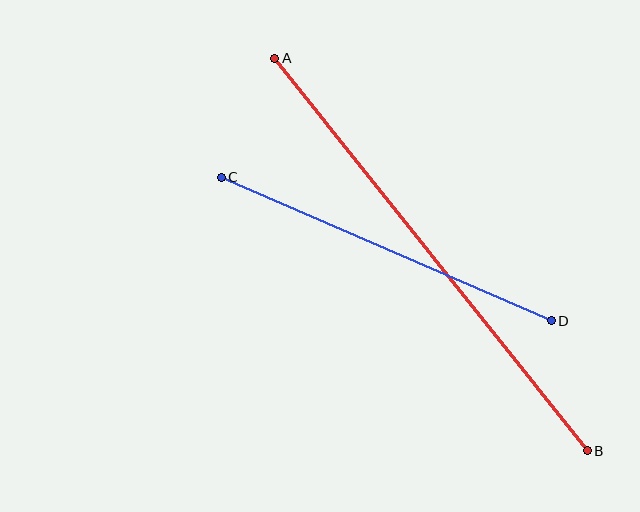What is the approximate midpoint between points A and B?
The midpoint is at approximately (431, 255) pixels.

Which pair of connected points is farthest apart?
Points A and B are farthest apart.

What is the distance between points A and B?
The distance is approximately 502 pixels.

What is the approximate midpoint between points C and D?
The midpoint is at approximately (386, 249) pixels.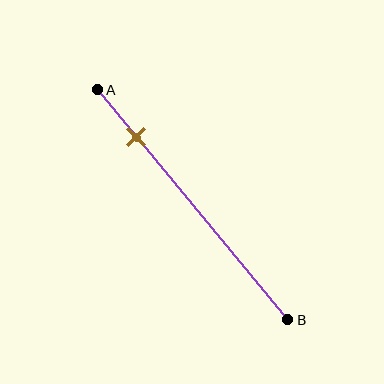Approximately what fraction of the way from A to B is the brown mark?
The brown mark is approximately 20% of the way from A to B.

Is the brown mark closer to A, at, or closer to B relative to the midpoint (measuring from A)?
The brown mark is closer to point A than the midpoint of segment AB.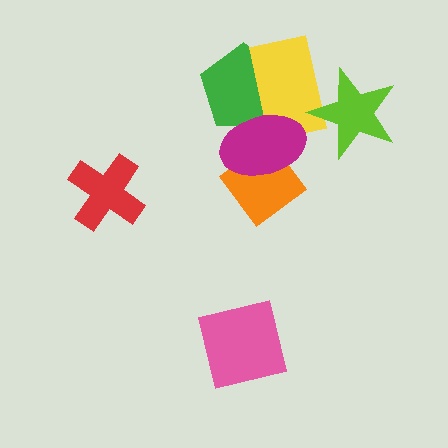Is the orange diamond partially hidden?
Yes, it is partially covered by another shape.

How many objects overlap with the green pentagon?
2 objects overlap with the green pentagon.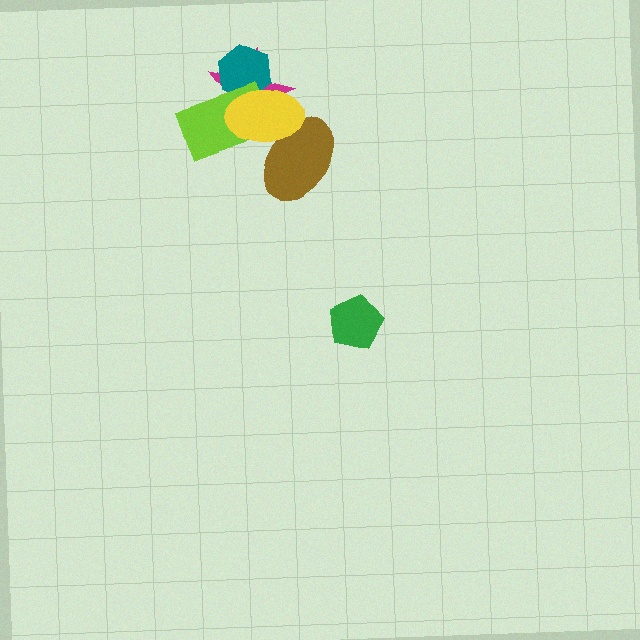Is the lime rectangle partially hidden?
Yes, it is partially covered by another shape.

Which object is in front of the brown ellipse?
The yellow ellipse is in front of the brown ellipse.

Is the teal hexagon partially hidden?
Yes, it is partially covered by another shape.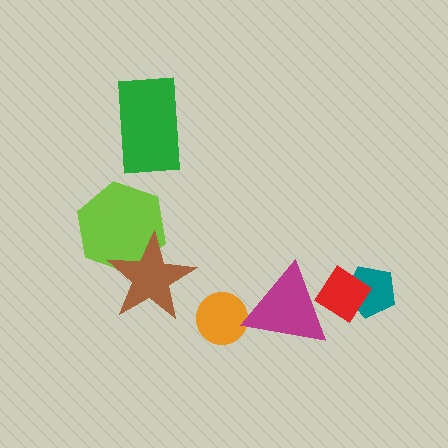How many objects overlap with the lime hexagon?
1 object overlaps with the lime hexagon.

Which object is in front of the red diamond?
The magenta triangle is in front of the red diamond.